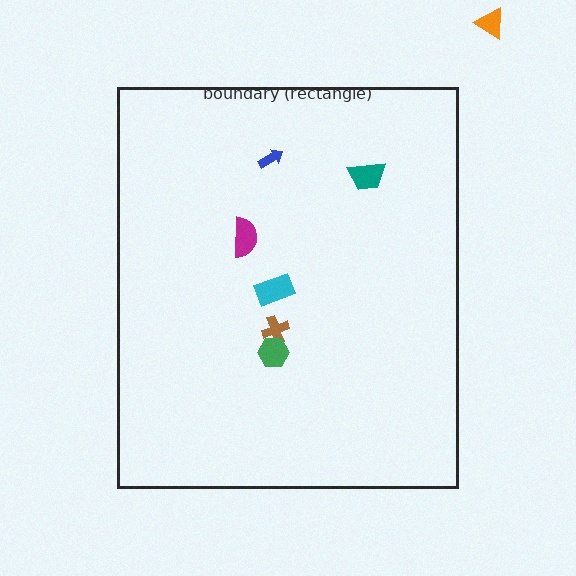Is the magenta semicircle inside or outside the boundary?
Inside.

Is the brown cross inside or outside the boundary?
Inside.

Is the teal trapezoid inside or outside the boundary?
Inside.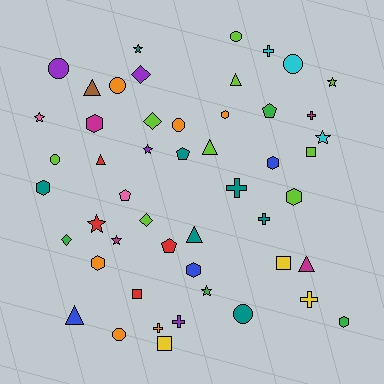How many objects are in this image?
There are 50 objects.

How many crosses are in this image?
There are 7 crosses.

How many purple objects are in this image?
There are 4 purple objects.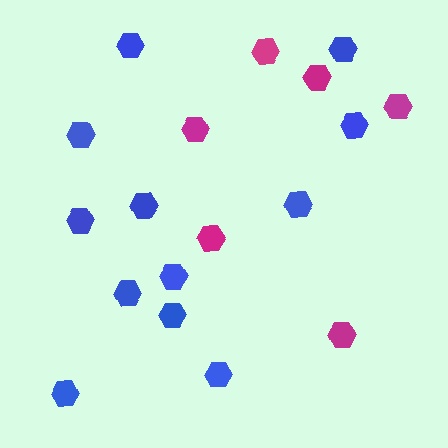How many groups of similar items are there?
There are 2 groups: one group of blue hexagons (12) and one group of magenta hexagons (6).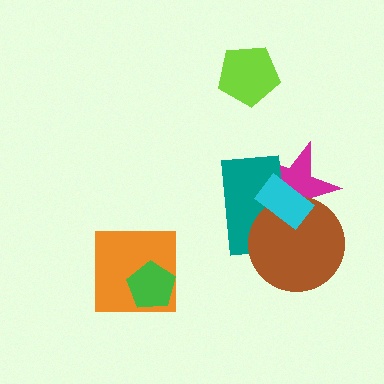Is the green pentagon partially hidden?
No, no other shape covers it.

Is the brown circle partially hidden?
Yes, it is partially covered by another shape.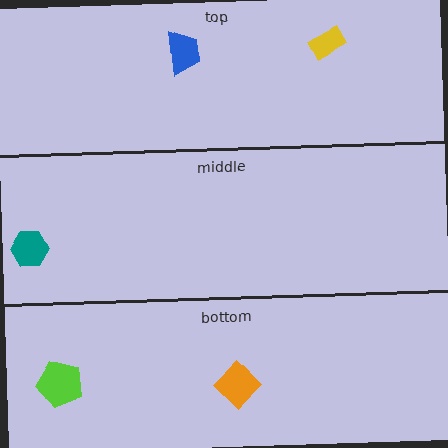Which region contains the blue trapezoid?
The top region.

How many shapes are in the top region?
2.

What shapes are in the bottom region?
The lime pentagon, the orange diamond.